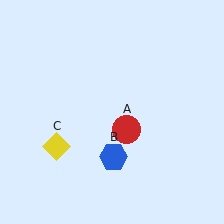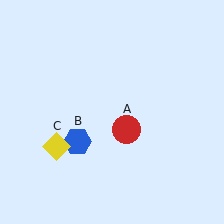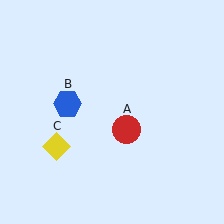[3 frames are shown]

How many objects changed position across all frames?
1 object changed position: blue hexagon (object B).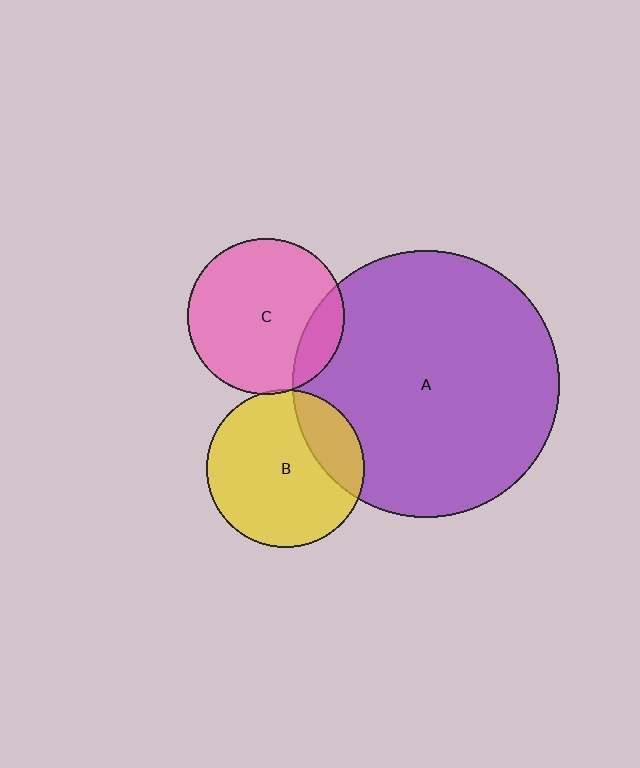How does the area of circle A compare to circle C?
Approximately 2.9 times.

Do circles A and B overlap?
Yes.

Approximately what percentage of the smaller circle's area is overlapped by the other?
Approximately 20%.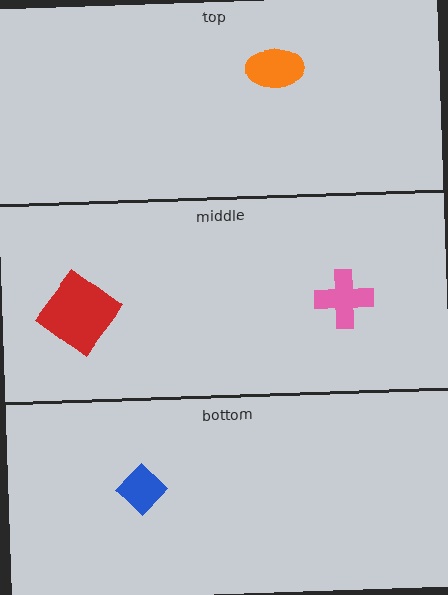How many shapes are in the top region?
1.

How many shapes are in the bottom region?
1.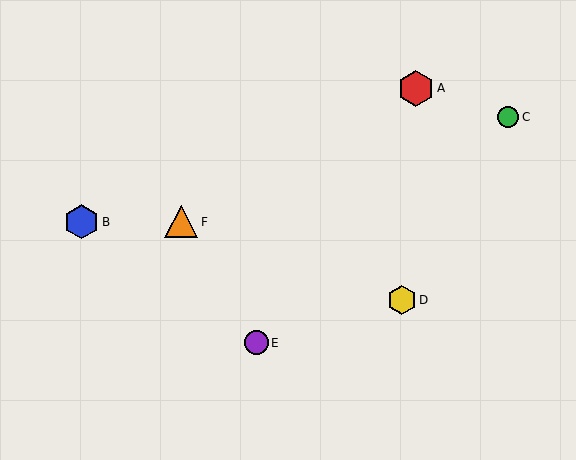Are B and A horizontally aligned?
No, B is at y≈222 and A is at y≈88.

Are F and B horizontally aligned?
Yes, both are at y≈222.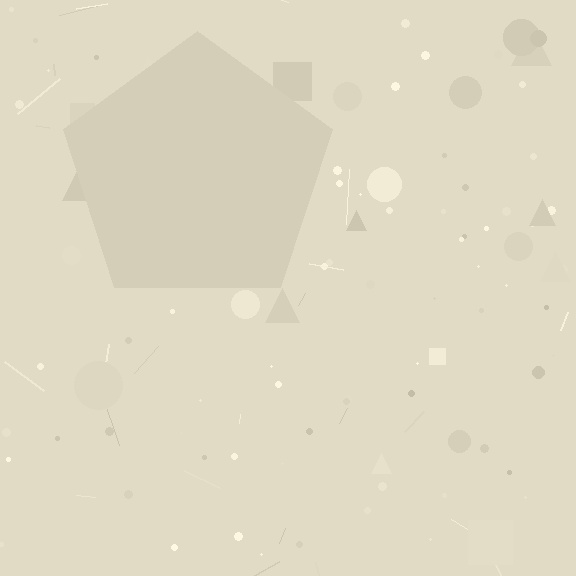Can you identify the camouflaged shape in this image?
The camouflaged shape is a pentagon.